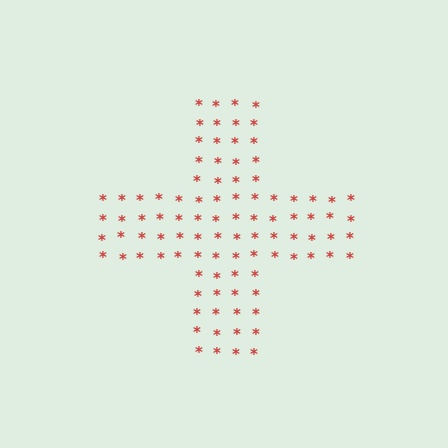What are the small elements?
The small elements are asterisks.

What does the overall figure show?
The overall figure shows a cross.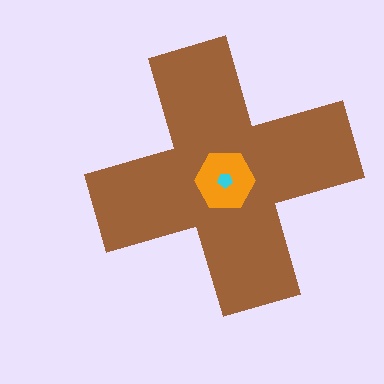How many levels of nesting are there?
3.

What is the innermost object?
The cyan pentagon.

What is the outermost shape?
The brown cross.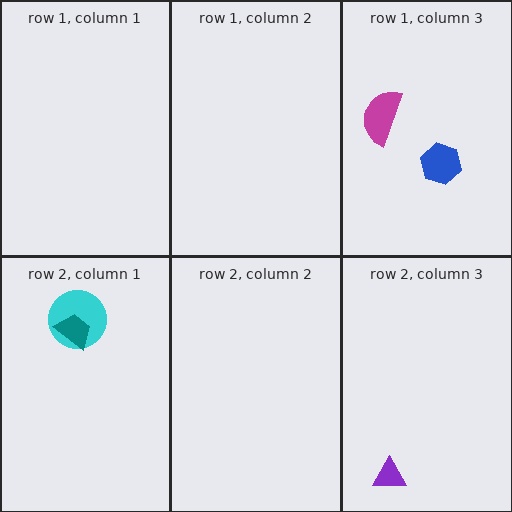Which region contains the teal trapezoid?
The row 2, column 1 region.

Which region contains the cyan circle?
The row 2, column 1 region.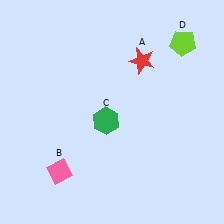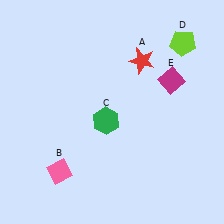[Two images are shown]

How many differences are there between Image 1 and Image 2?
There is 1 difference between the two images.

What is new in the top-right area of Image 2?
A magenta diamond (E) was added in the top-right area of Image 2.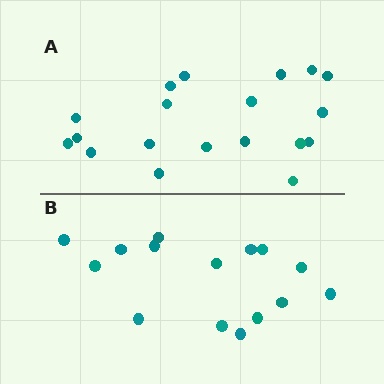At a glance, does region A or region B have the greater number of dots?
Region A (the top region) has more dots.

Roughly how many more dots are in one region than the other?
Region A has about 4 more dots than region B.